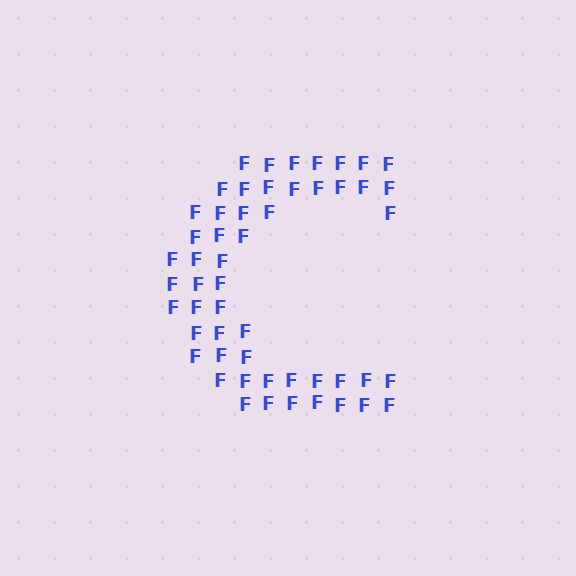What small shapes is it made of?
It is made of small letter F's.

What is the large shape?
The large shape is the letter C.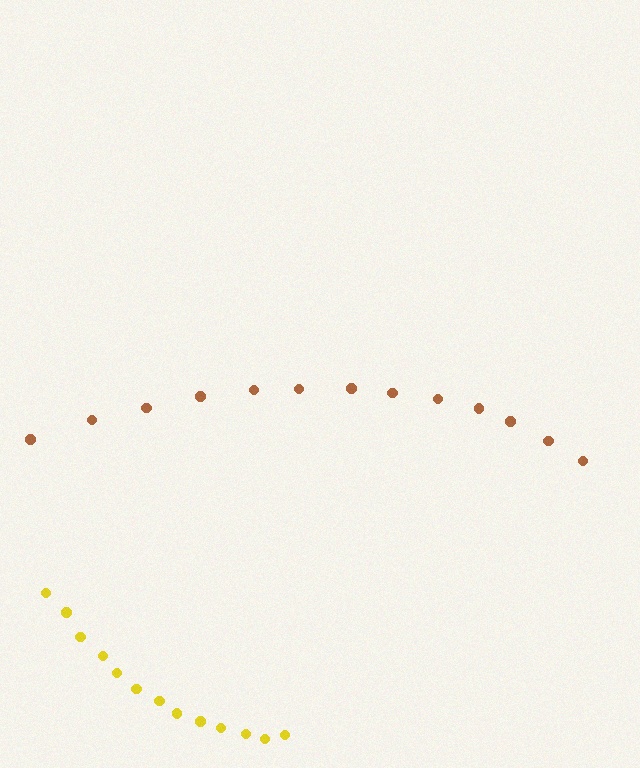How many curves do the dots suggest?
There are 2 distinct paths.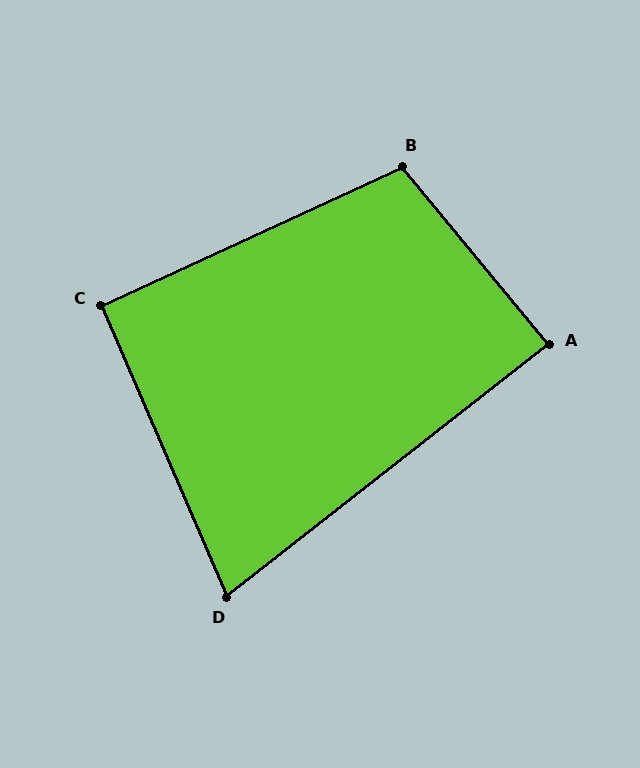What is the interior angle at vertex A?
Approximately 89 degrees (approximately right).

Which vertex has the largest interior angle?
B, at approximately 105 degrees.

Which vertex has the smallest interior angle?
D, at approximately 75 degrees.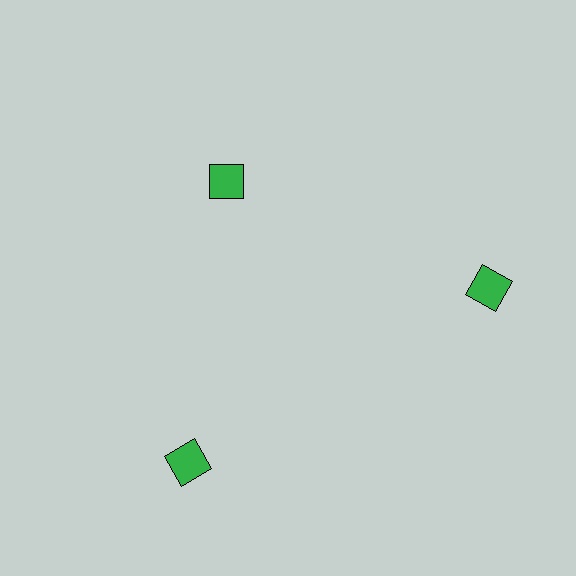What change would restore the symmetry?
The symmetry would be restored by moving it outward, back onto the ring so that all 3 squares sit at equal angles and equal distance from the center.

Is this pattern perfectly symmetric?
No. The 3 green squares are arranged in a ring, but one element near the 11 o'clock position is pulled inward toward the center, breaking the 3-fold rotational symmetry.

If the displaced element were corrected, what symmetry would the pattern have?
It would have 3-fold rotational symmetry — the pattern would map onto itself every 120 degrees.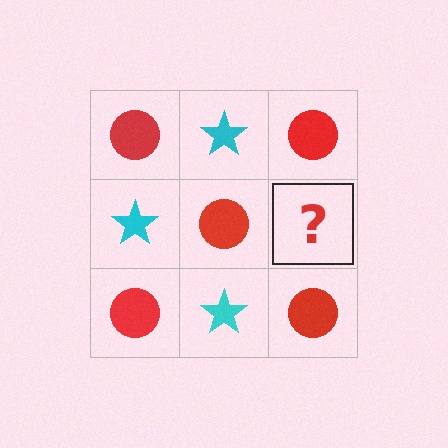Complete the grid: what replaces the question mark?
The question mark should be replaced with a cyan star.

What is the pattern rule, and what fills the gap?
The rule is that it alternates red circle and cyan star in a checkerboard pattern. The gap should be filled with a cyan star.